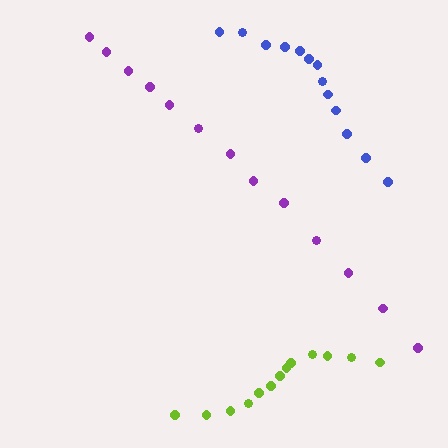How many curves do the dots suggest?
There are 3 distinct paths.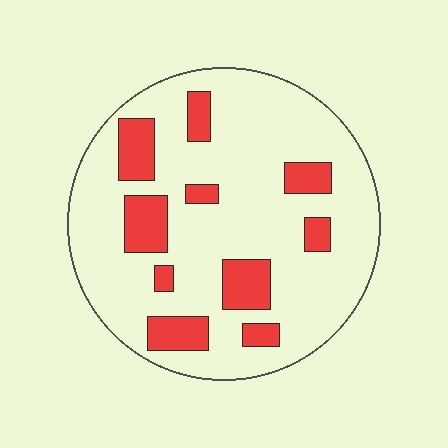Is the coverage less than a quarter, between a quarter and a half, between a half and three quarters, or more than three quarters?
Less than a quarter.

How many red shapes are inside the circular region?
10.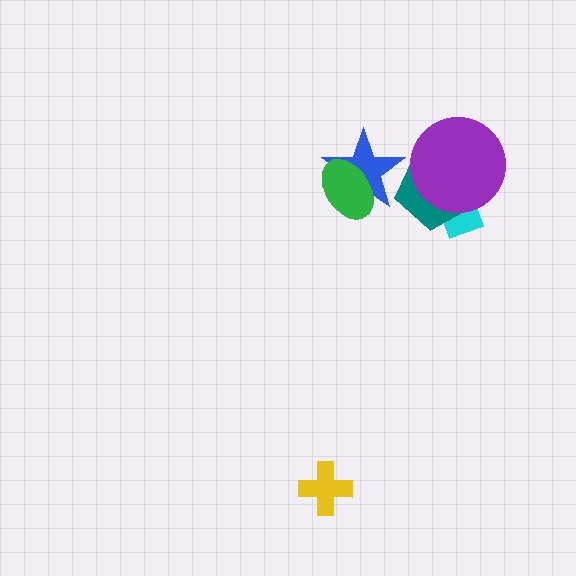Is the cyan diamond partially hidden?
Yes, it is partially covered by another shape.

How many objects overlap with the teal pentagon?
3 objects overlap with the teal pentagon.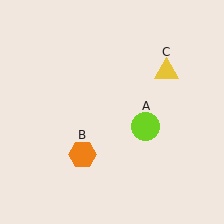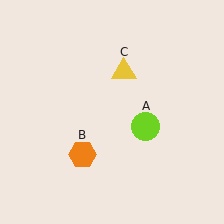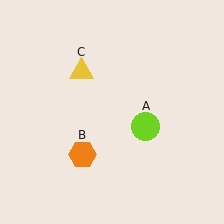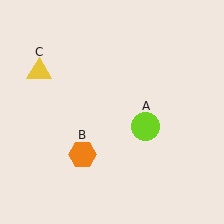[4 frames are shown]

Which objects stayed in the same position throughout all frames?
Lime circle (object A) and orange hexagon (object B) remained stationary.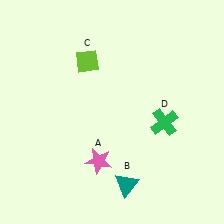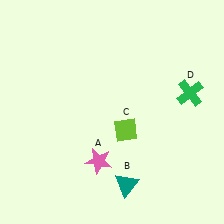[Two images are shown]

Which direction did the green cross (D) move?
The green cross (D) moved up.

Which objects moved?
The objects that moved are: the lime diamond (C), the green cross (D).